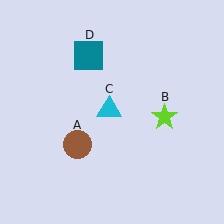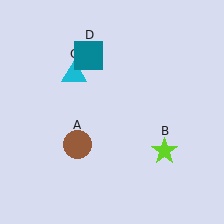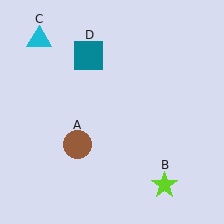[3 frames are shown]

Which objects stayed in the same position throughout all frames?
Brown circle (object A) and teal square (object D) remained stationary.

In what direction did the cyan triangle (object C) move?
The cyan triangle (object C) moved up and to the left.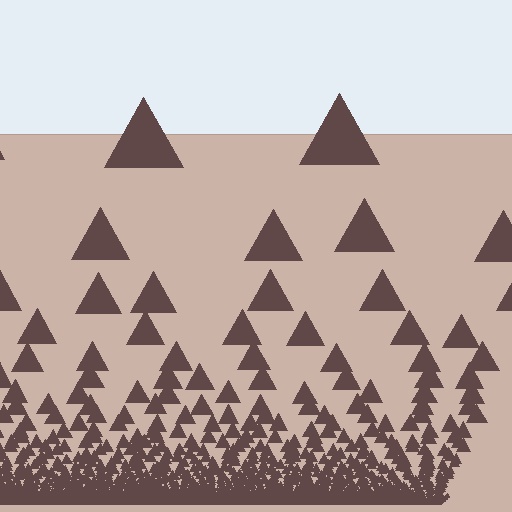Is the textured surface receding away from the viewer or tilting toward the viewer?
The surface appears to tilt toward the viewer. Texture elements get larger and sparser toward the top.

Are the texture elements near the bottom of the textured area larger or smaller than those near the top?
Smaller. The gradient is inverted — elements near the bottom are smaller and denser.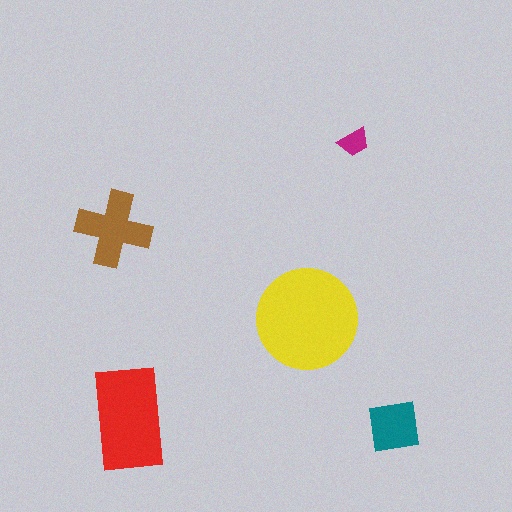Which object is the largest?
The yellow circle.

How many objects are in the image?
There are 5 objects in the image.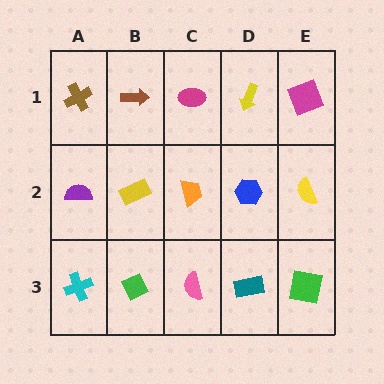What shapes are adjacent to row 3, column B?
A yellow rectangle (row 2, column B), a cyan cross (row 3, column A), a pink semicircle (row 3, column C).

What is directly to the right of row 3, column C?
A teal rectangle.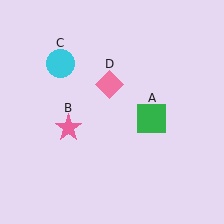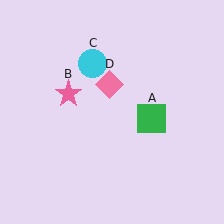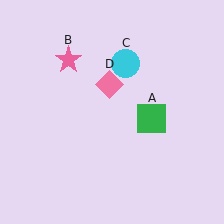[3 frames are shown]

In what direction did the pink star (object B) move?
The pink star (object B) moved up.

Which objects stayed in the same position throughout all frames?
Green square (object A) and pink diamond (object D) remained stationary.